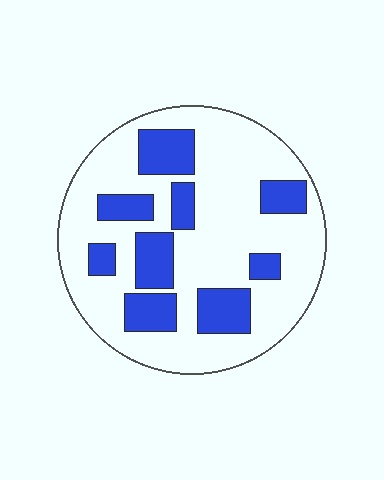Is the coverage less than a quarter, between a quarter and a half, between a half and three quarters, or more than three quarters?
Between a quarter and a half.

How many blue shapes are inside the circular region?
9.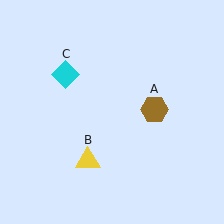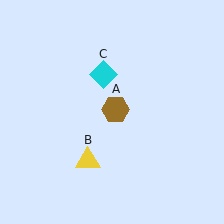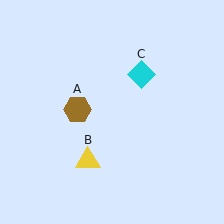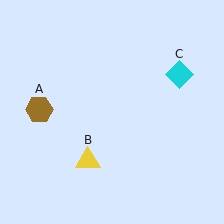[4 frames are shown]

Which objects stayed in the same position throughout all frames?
Yellow triangle (object B) remained stationary.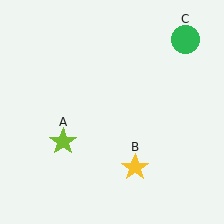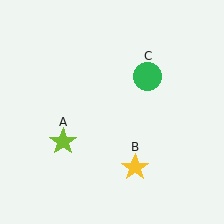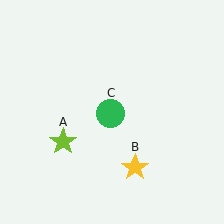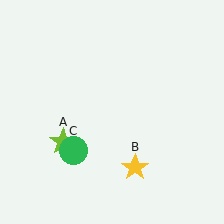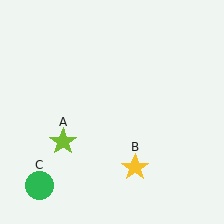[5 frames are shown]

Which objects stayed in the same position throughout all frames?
Lime star (object A) and yellow star (object B) remained stationary.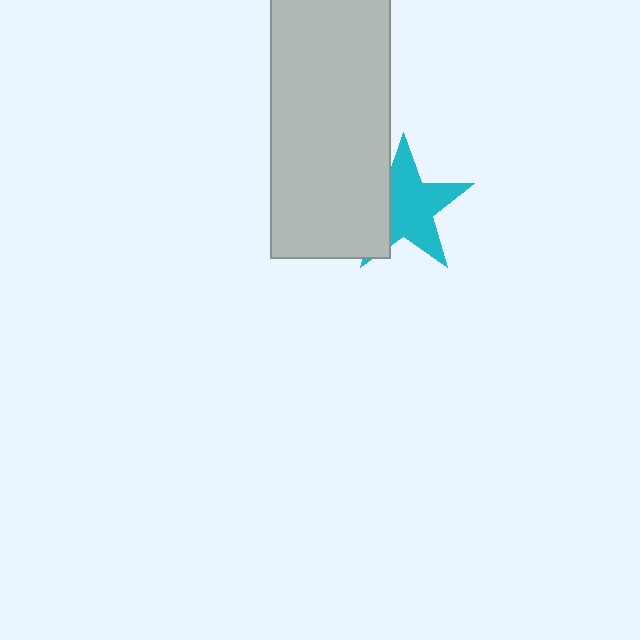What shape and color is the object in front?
The object in front is a light gray rectangle.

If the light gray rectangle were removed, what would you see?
You would see the complete cyan star.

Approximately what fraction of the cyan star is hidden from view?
Roughly 32% of the cyan star is hidden behind the light gray rectangle.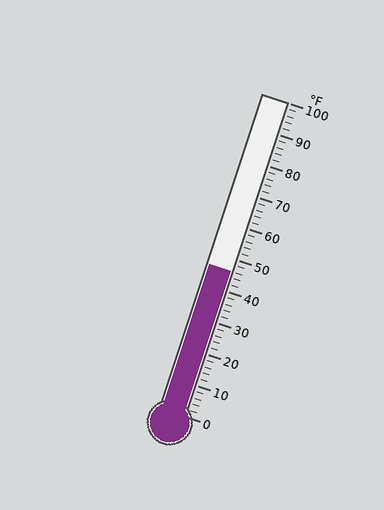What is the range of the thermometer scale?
The thermometer scale ranges from 0°F to 100°F.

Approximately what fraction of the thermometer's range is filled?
The thermometer is filled to approximately 45% of its range.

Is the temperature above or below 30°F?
The temperature is above 30°F.